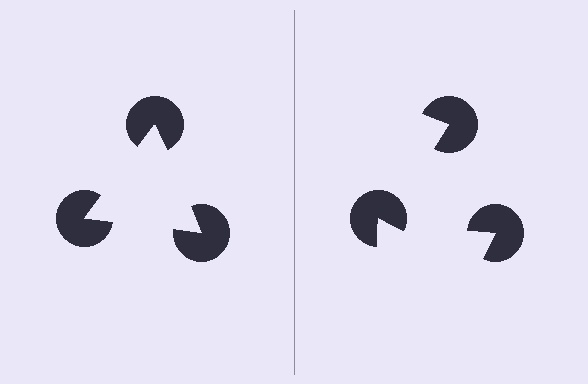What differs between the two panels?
The pac-man discs are positioned identically on both sides; only the wedge orientations differ. On the left they align to a triangle; on the right they are misaligned.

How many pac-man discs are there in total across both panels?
6 — 3 on each side.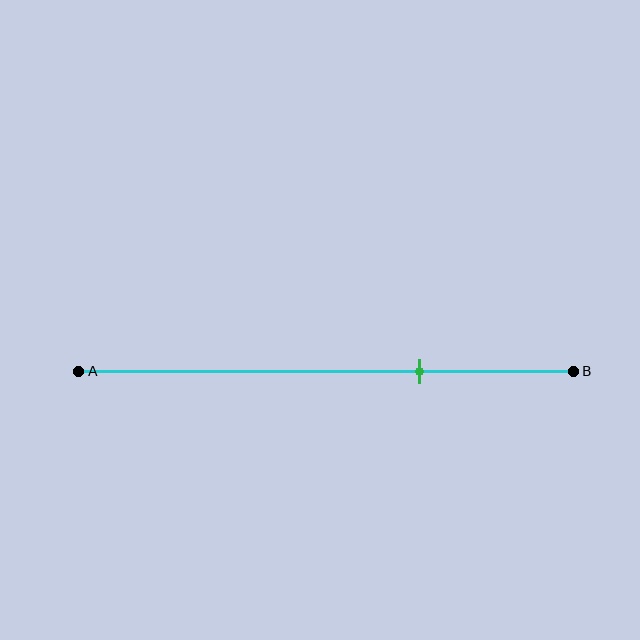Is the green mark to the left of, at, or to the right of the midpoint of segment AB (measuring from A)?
The green mark is to the right of the midpoint of segment AB.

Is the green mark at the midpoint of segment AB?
No, the mark is at about 70% from A, not at the 50% midpoint.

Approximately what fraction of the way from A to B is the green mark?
The green mark is approximately 70% of the way from A to B.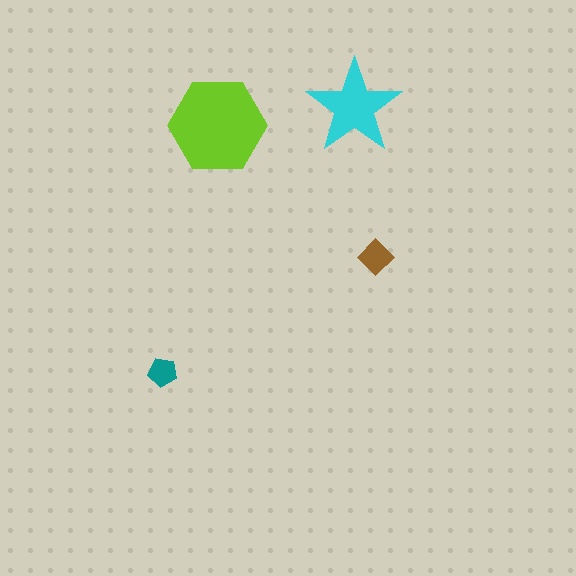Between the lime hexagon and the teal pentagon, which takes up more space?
The lime hexagon.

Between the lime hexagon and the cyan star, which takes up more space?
The lime hexagon.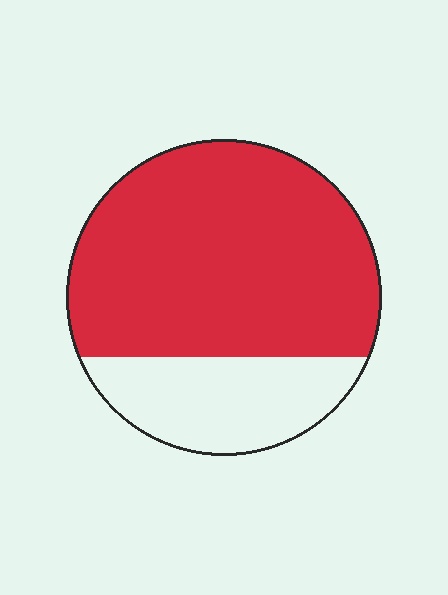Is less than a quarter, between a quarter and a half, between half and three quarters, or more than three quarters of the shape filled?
Between half and three quarters.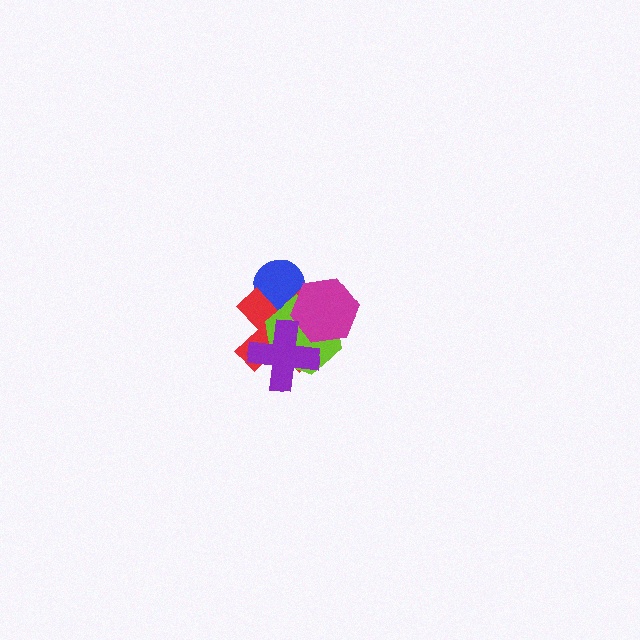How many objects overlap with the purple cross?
3 objects overlap with the purple cross.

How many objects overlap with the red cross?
4 objects overlap with the red cross.